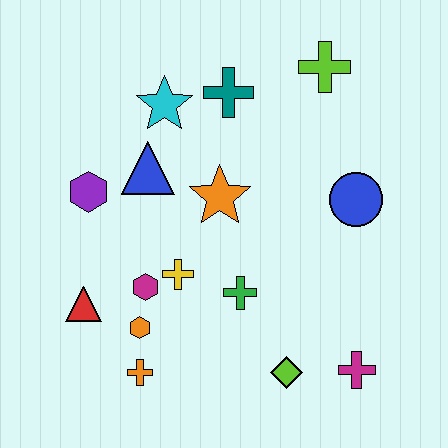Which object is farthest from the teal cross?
The magenta cross is farthest from the teal cross.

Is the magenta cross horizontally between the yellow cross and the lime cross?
No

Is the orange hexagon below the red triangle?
Yes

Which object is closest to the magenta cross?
The lime diamond is closest to the magenta cross.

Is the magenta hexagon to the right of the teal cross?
No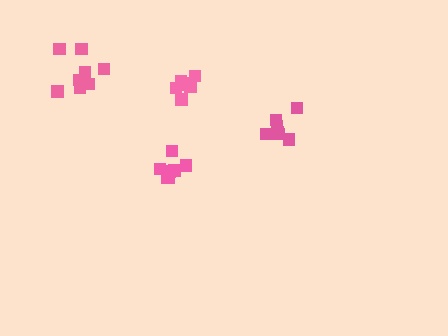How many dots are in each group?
Group 1: 7 dots, Group 2: 7 dots, Group 3: 8 dots, Group 4: 7 dots (29 total).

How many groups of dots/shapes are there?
There are 4 groups.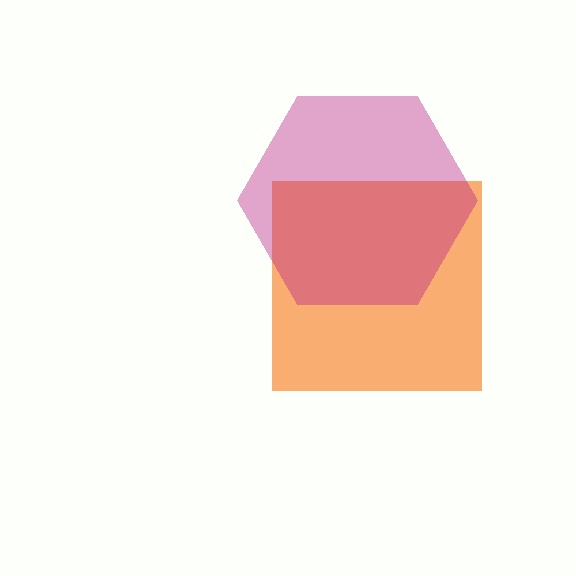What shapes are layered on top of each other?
The layered shapes are: an orange square, a magenta hexagon.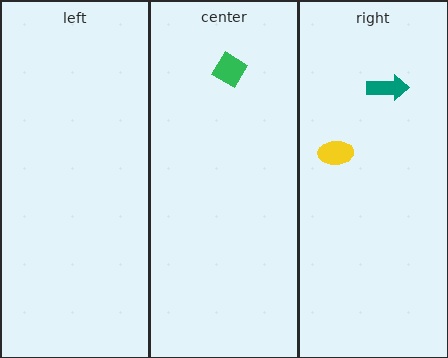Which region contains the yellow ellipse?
The right region.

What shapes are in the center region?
The green diamond.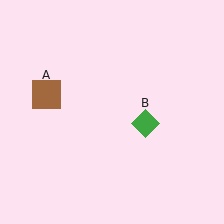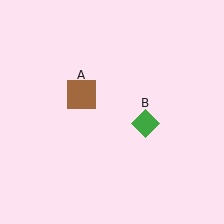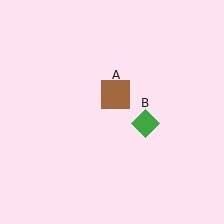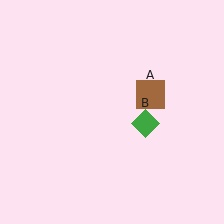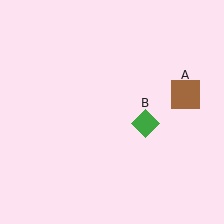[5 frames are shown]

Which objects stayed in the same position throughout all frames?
Green diamond (object B) remained stationary.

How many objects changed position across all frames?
1 object changed position: brown square (object A).